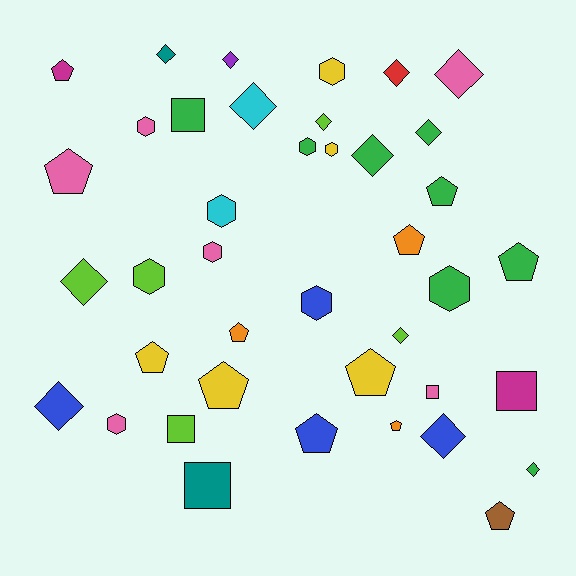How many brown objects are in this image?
There is 1 brown object.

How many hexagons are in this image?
There are 10 hexagons.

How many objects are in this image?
There are 40 objects.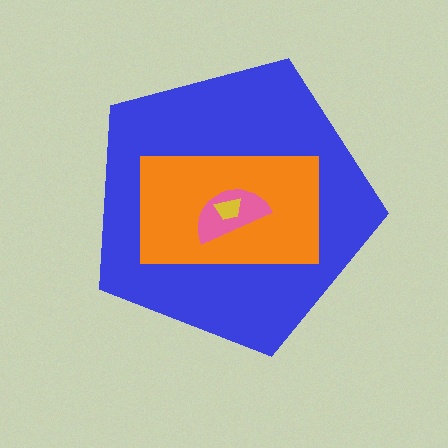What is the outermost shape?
The blue pentagon.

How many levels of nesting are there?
4.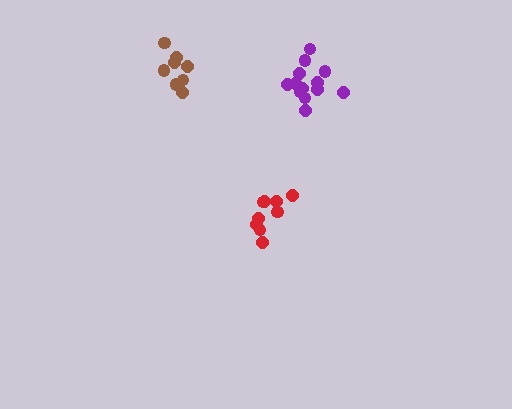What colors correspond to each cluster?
The clusters are colored: brown, red, purple.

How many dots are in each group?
Group 1: 8 dots, Group 2: 9 dots, Group 3: 13 dots (30 total).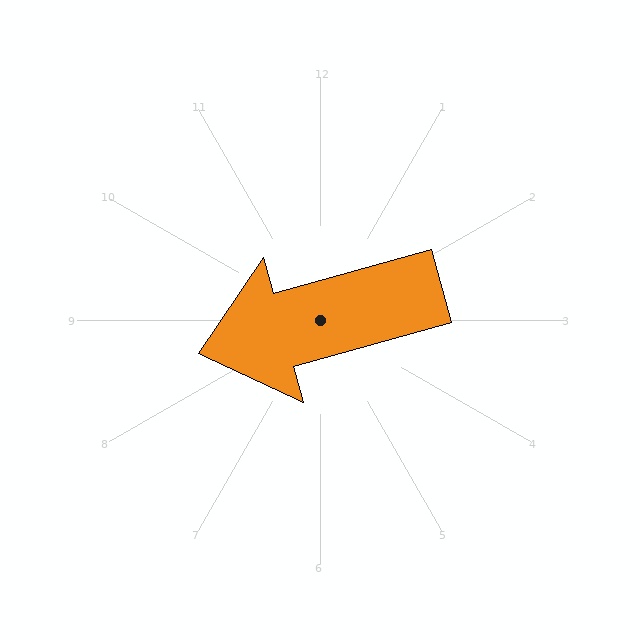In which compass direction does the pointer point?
West.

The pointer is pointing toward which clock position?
Roughly 8 o'clock.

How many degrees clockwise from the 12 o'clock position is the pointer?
Approximately 254 degrees.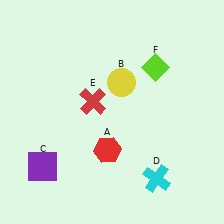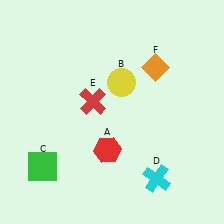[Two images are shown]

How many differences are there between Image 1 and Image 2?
There are 2 differences between the two images.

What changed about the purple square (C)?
In Image 1, C is purple. In Image 2, it changed to green.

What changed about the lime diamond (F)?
In Image 1, F is lime. In Image 2, it changed to orange.